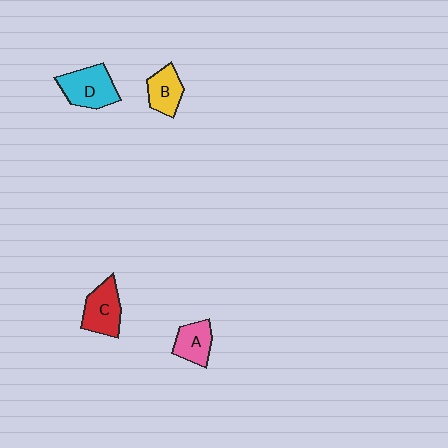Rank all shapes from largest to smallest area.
From largest to smallest: D (cyan), C (red), B (yellow), A (pink).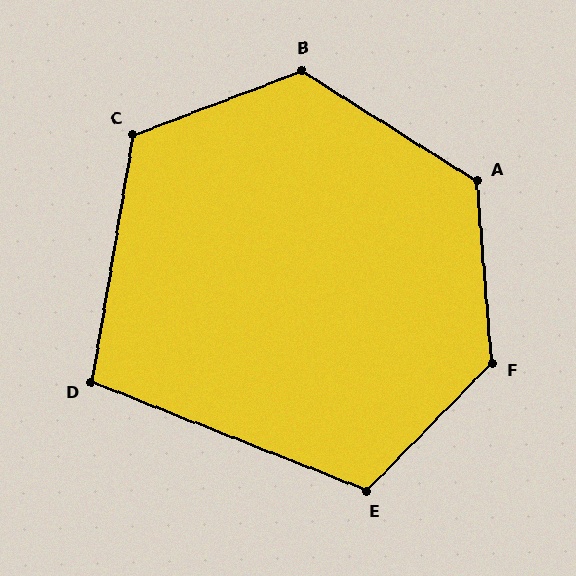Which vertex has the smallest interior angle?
D, at approximately 102 degrees.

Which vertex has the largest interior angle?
F, at approximately 131 degrees.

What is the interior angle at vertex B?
Approximately 127 degrees (obtuse).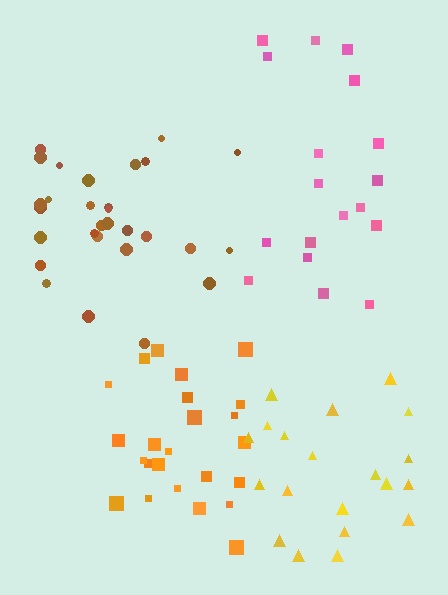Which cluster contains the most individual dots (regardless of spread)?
Brown (29).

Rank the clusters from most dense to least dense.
orange, brown, yellow, pink.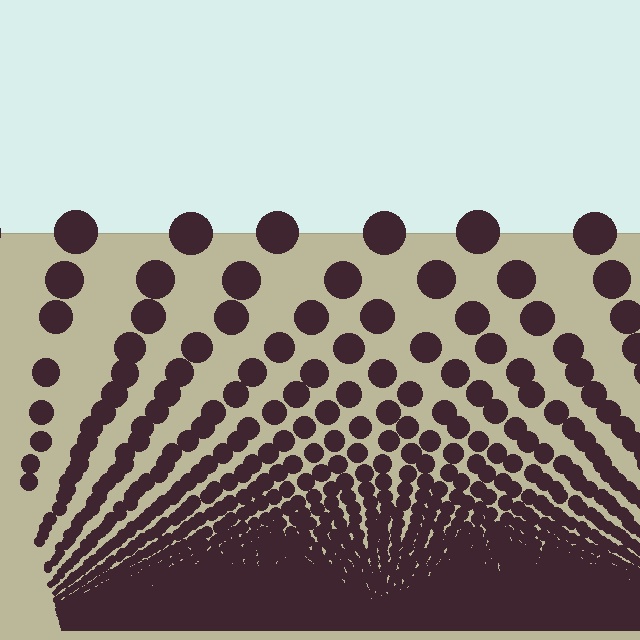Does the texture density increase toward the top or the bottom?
Density increases toward the bottom.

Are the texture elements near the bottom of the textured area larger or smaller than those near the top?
Smaller. The gradient is inverted — elements near the bottom are smaller and denser.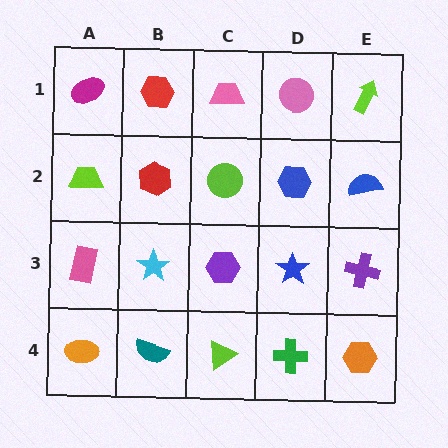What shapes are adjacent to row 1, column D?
A blue hexagon (row 2, column D), a pink trapezoid (row 1, column C), a lime arrow (row 1, column E).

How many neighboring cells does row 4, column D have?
3.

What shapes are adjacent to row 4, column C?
A purple hexagon (row 3, column C), a teal semicircle (row 4, column B), a green cross (row 4, column D).